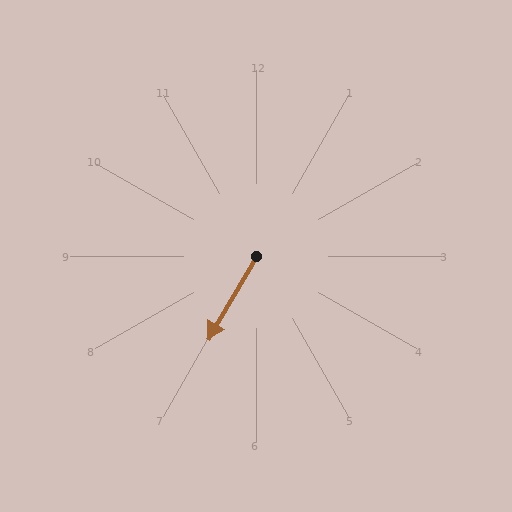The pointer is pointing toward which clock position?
Roughly 7 o'clock.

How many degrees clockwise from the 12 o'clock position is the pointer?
Approximately 210 degrees.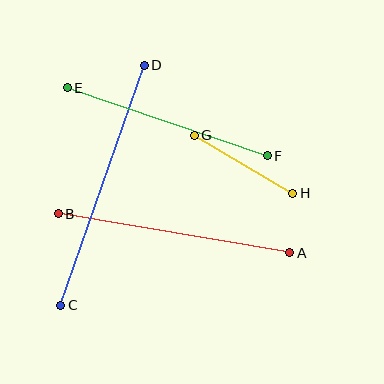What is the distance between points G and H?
The distance is approximately 115 pixels.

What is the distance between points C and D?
The distance is approximately 254 pixels.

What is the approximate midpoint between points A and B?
The midpoint is at approximately (174, 233) pixels.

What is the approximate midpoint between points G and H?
The midpoint is at approximately (244, 164) pixels.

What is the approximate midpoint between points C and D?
The midpoint is at approximately (102, 185) pixels.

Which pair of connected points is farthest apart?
Points C and D are farthest apart.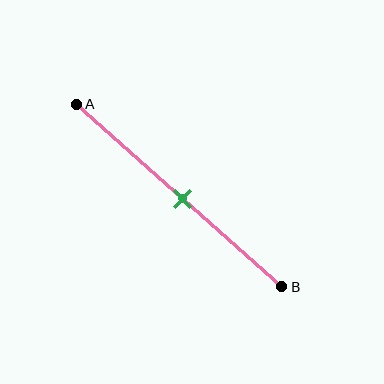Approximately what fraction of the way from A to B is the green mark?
The green mark is approximately 50% of the way from A to B.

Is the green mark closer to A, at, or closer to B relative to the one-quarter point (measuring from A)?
The green mark is closer to point B than the one-quarter point of segment AB.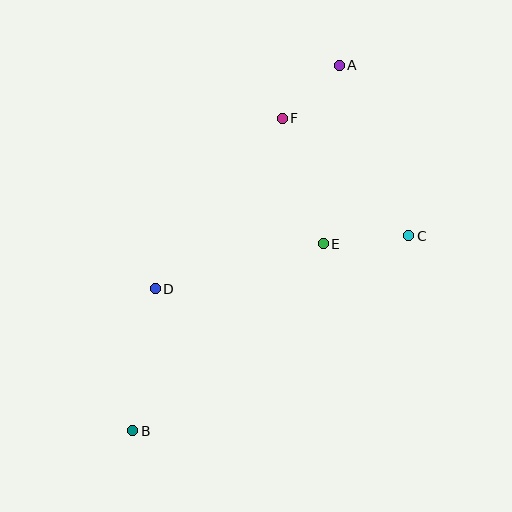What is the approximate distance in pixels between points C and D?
The distance between C and D is approximately 259 pixels.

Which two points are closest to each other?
Points A and F are closest to each other.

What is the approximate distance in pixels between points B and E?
The distance between B and E is approximately 267 pixels.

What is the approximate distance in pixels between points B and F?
The distance between B and F is approximately 346 pixels.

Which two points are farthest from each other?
Points A and B are farthest from each other.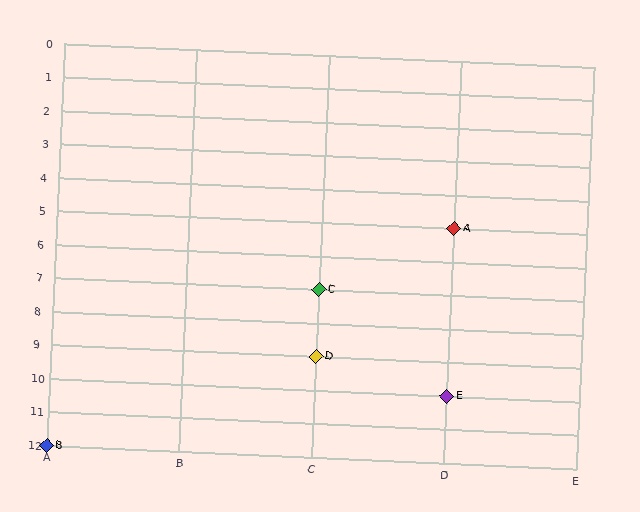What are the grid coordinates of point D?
Point D is at grid coordinates (C, 9).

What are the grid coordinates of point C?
Point C is at grid coordinates (C, 7).